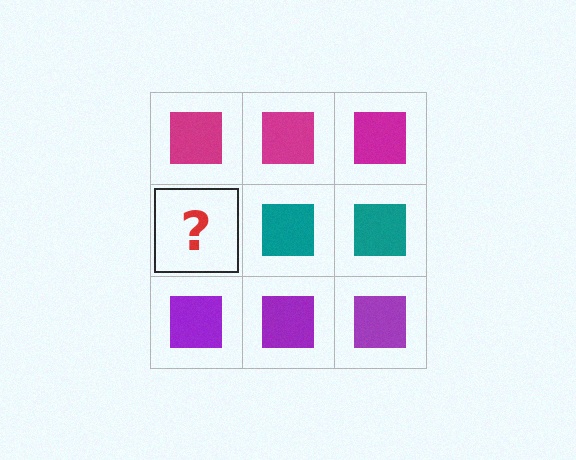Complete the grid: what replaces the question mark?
The question mark should be replaced with a teal square.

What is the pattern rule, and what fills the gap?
The rule is that each row has a consistent color. The gap should be filled with a teal square.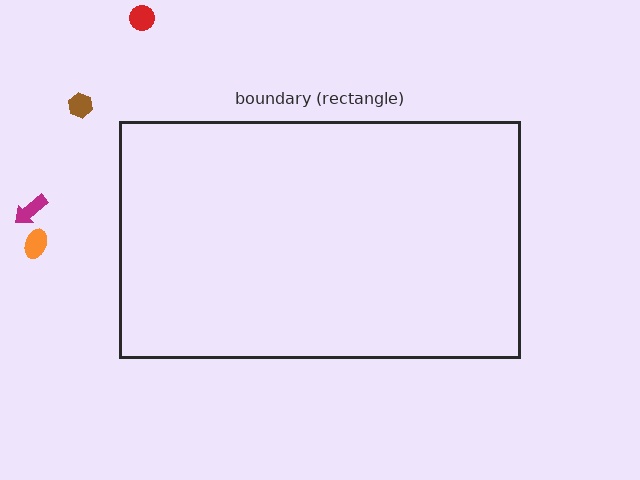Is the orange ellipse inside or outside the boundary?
Outside.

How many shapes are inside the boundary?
0 inside, 4 outside.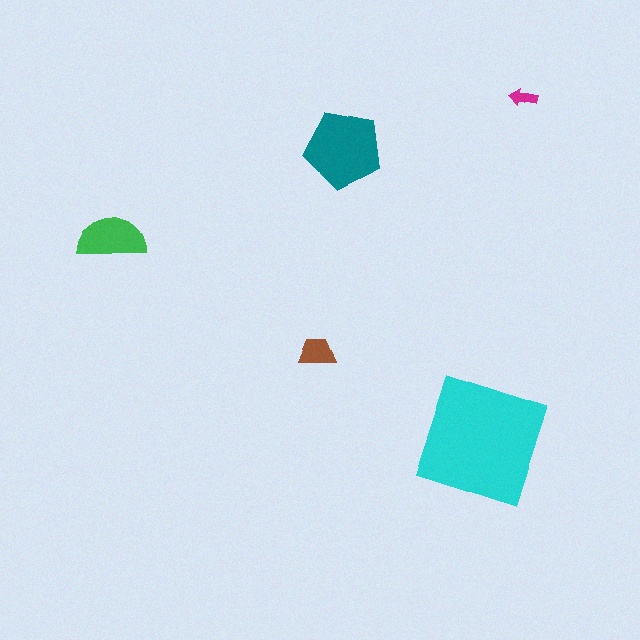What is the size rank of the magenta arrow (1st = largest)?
5th.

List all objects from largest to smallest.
The cyan square, the teal pentagon, the green semicircle, the brown trapezoid, the magenta arrow.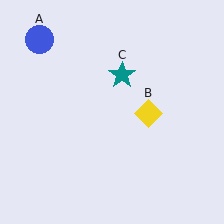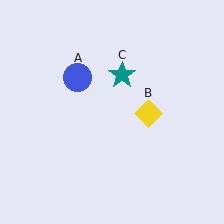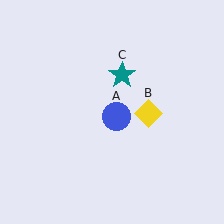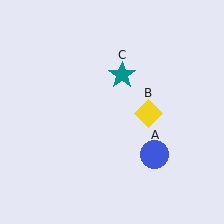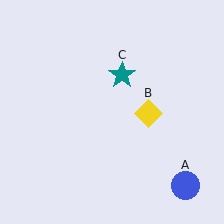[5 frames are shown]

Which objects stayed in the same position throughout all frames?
Yellow diamond (object B) and teal star (object C) remained stationary.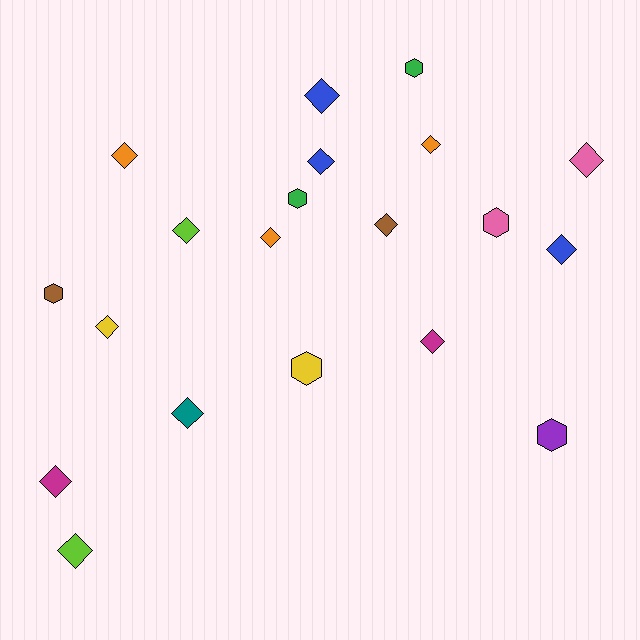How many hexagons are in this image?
There are 6 hexagons.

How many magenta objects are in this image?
There are 2 magenta objects.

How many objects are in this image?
There are 20 objects.